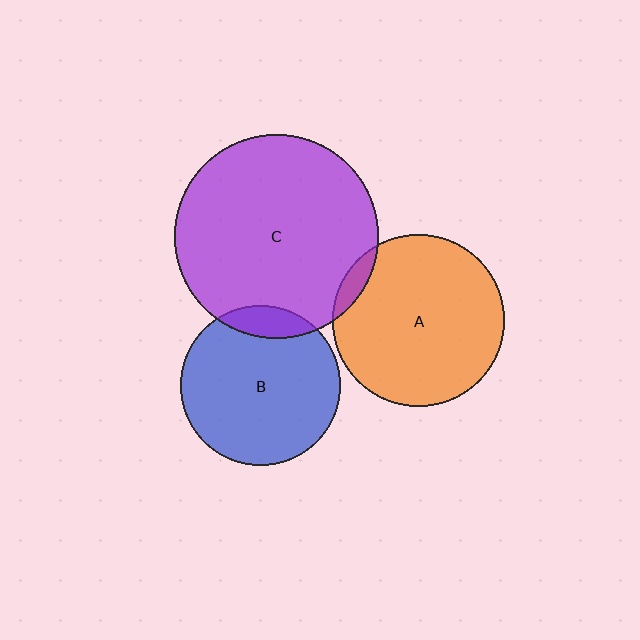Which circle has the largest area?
Circle C (purple).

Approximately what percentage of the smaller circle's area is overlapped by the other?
Approximately 10%.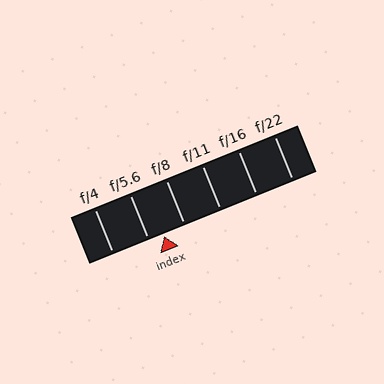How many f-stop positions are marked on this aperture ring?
There are 6 f-stop positions marked.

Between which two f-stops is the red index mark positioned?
The index mark is between f/5.6 and f/8.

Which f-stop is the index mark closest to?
The index mark is closest to f/5.6.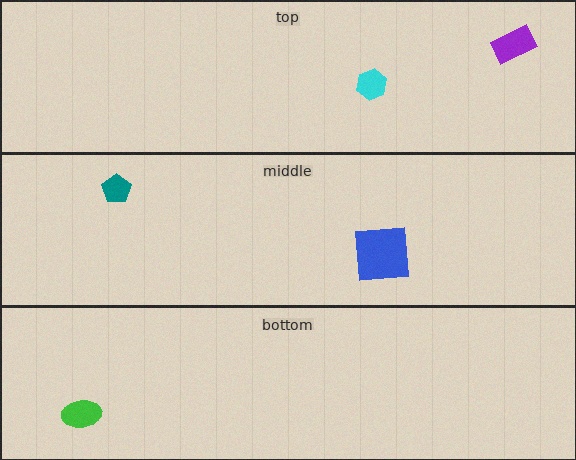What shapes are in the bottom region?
The green ellipse.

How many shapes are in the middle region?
2.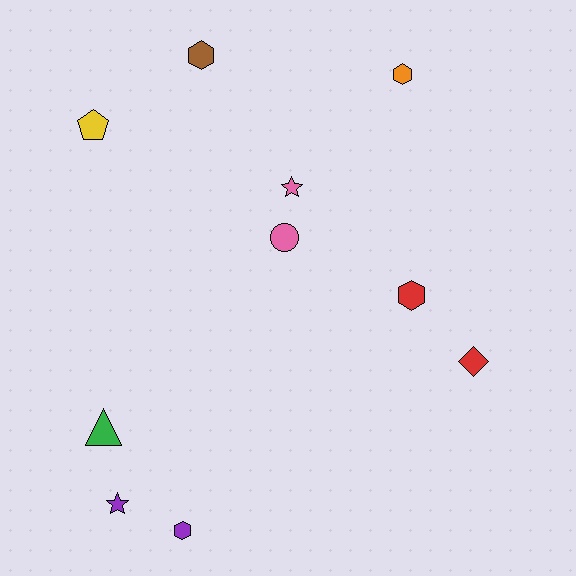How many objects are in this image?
There are 10 objects.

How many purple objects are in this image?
There are 2 purple objects.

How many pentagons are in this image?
There is 1 pentagon.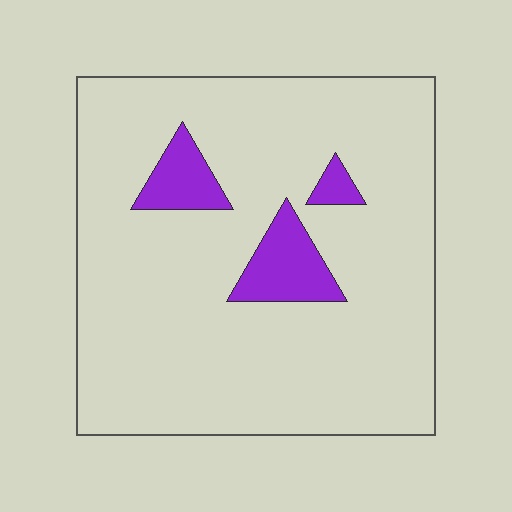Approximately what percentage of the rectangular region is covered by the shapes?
Approximately 10%.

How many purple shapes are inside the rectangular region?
3.